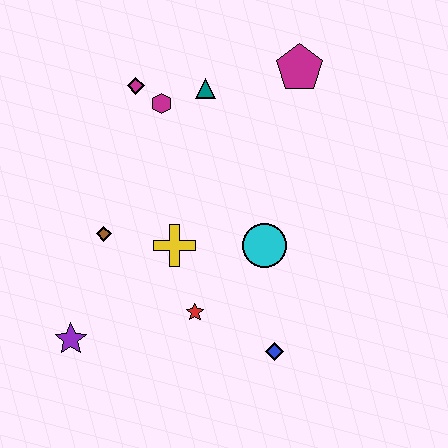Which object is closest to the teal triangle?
The magenta hexagon is closest to the teal triangle.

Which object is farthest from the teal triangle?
The purple star is farthest from the teal triangle.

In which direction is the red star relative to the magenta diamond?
The red star is below the magenta diamond.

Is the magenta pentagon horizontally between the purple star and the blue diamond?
No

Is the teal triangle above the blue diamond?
Yes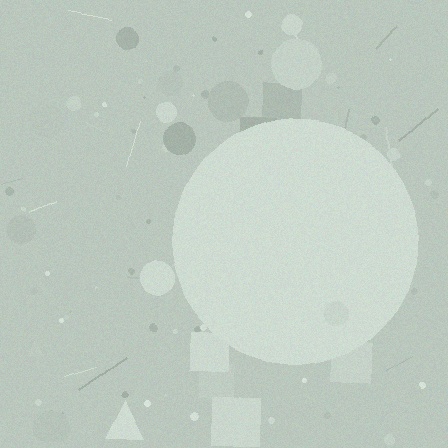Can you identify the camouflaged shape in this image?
The camouflaged shape is a circle.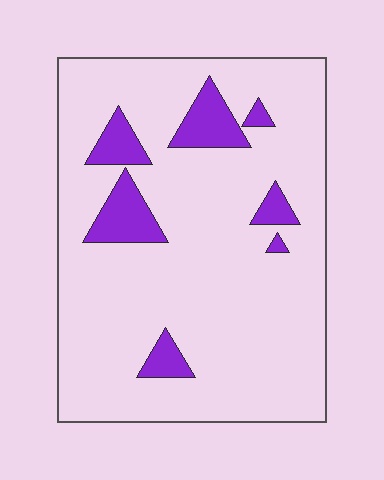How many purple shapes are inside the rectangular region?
7.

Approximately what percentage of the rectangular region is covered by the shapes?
Approximately 10%.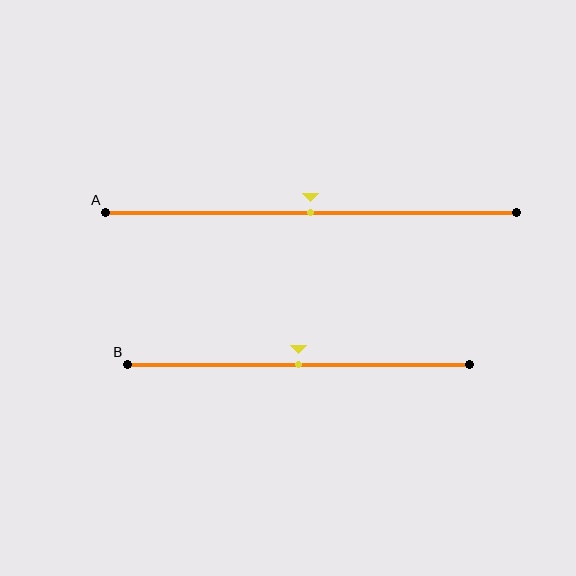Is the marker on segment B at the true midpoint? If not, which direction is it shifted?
Yes, the marker on segment B is at the true midpoint.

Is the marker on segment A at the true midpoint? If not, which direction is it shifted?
Yes, the marker on segment A is at the true midpoint.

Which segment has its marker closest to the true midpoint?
Segment A has its marker closest to the true midpoint.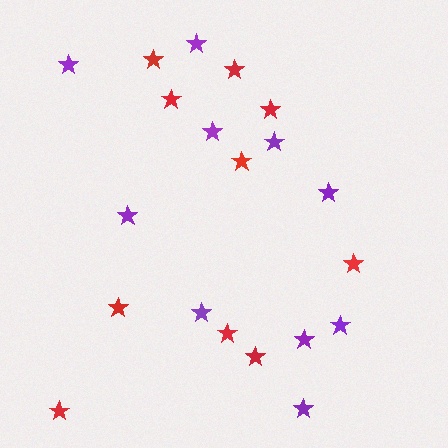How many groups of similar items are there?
There are 2 groups: one group of red stars (10) and one group of purple stars (10).